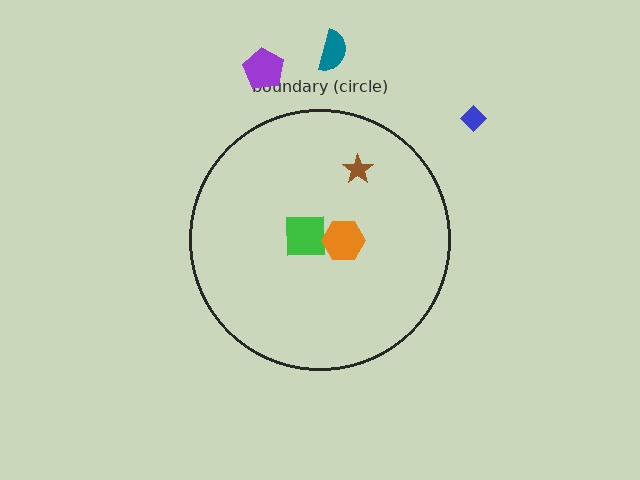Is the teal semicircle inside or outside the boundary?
Outside.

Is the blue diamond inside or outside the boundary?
Outside.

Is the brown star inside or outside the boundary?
Inside.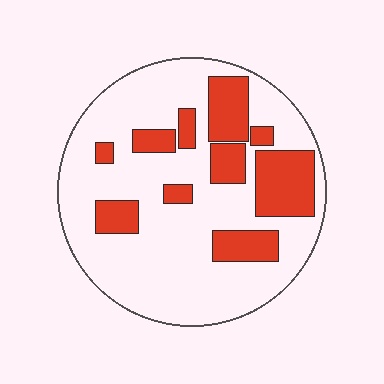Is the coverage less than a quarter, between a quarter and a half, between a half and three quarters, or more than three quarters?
Between a quarter and a half.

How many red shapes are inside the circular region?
10.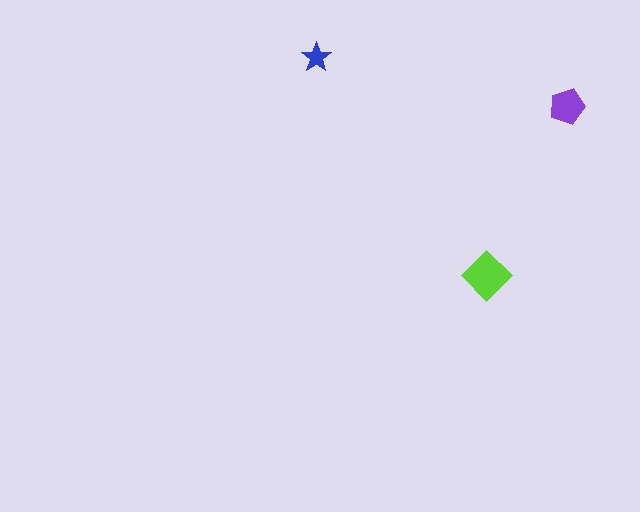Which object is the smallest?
The blue star.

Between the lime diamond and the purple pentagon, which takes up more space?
The lime diamond.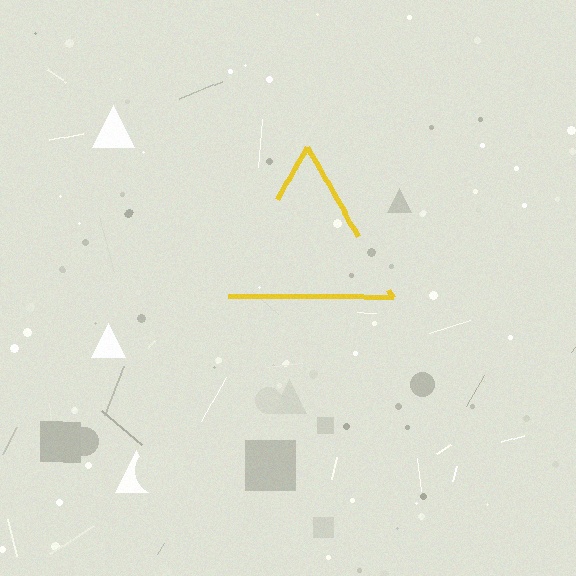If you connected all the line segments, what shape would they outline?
They would outline a triangle.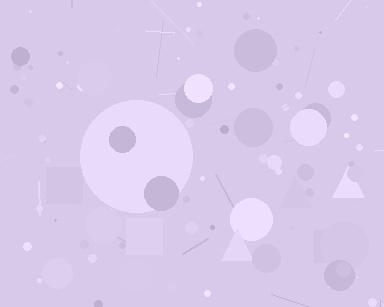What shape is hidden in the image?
A circle is hidden in the image.